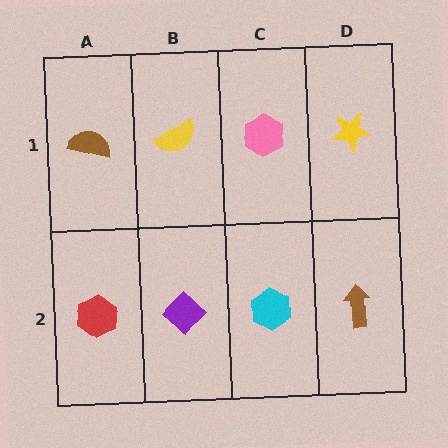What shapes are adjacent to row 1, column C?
A cyan hexagon (row 2, column C), a yellow semicircle (row 1, column B), a yellow star (row 1, column D).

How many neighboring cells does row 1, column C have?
3.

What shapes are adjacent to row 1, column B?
A purple diamond (row 2, column B), a brown semicircle (row 1, column A), a pink hexagon (row 1, column C).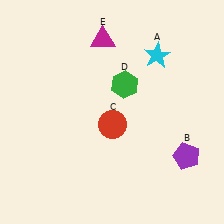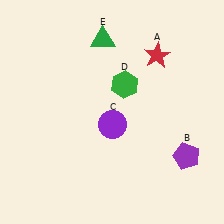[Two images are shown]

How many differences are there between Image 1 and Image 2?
There are 3 differences between the two images.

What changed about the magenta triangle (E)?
In Image 1, E is magenta. In Image 2, it changed to green.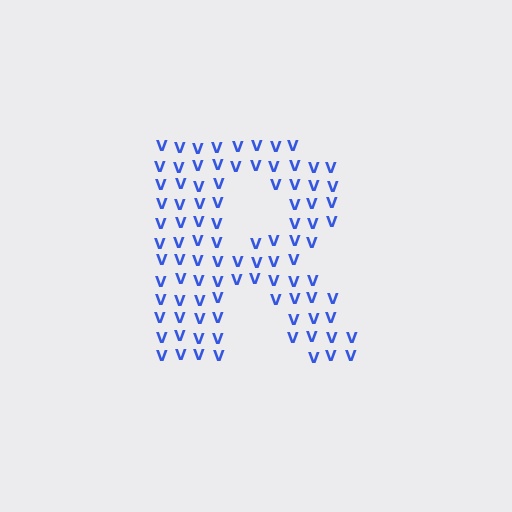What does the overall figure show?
The overall figure shows the letter R.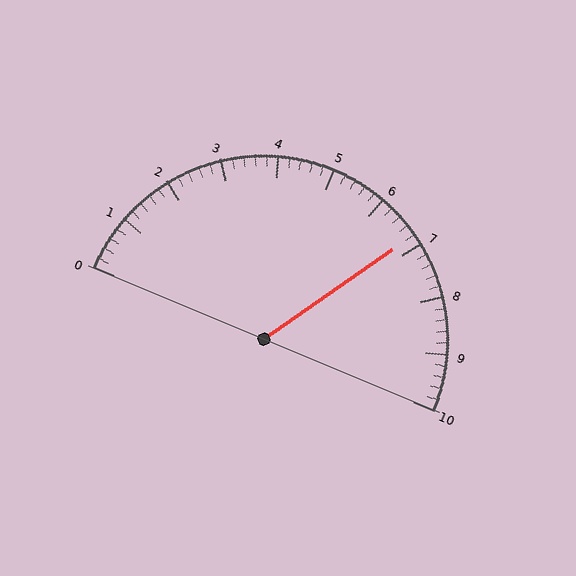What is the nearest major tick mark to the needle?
The nearest major tick mark is 7.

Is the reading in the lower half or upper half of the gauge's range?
The reading is in the upper half of the range (0 to 10).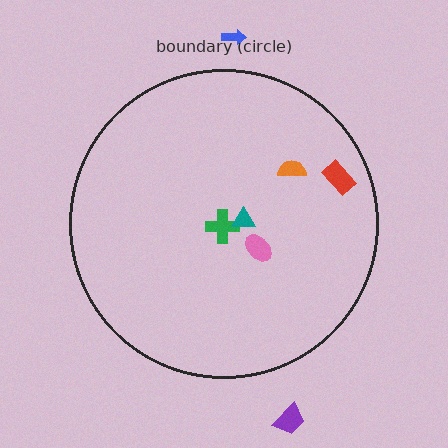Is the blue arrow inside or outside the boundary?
Outside.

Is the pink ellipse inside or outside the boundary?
Inside.